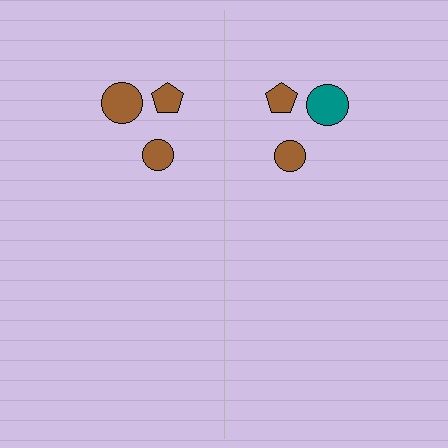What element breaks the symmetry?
The teal circle on the right side breaks the symmetry — its mirror counterpart is brown.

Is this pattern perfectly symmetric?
No, the pattern is not perfectly symmetric. The teal circle on the right side breaks the symmetry — its mirror counterpart is brown.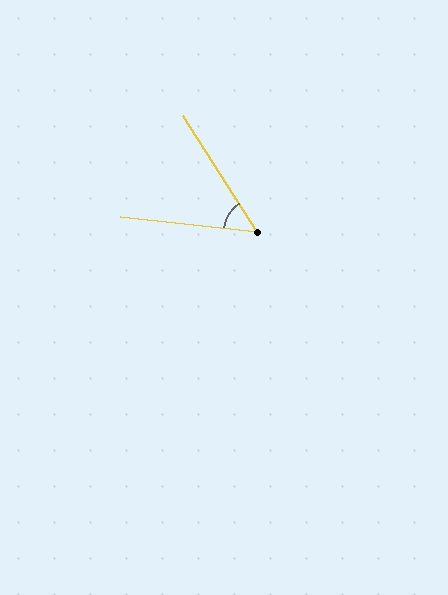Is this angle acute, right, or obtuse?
It is acute.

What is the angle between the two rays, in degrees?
Approximately 51 degrees.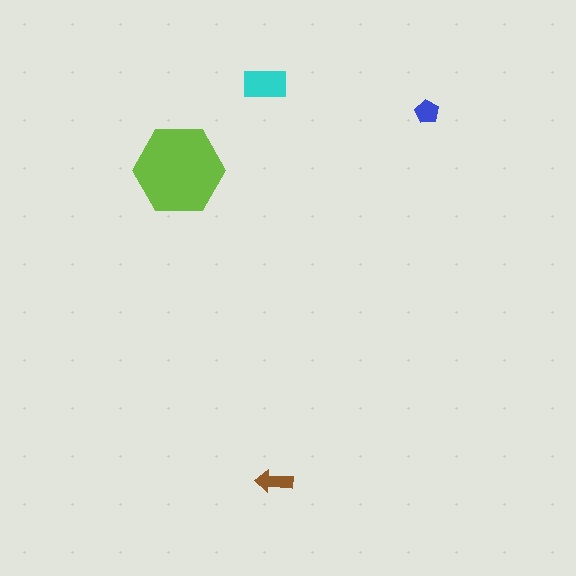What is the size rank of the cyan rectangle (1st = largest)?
2nd.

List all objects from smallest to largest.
The blue pentagon, the brown arrow, the cyan rectangle, the lime hexagon.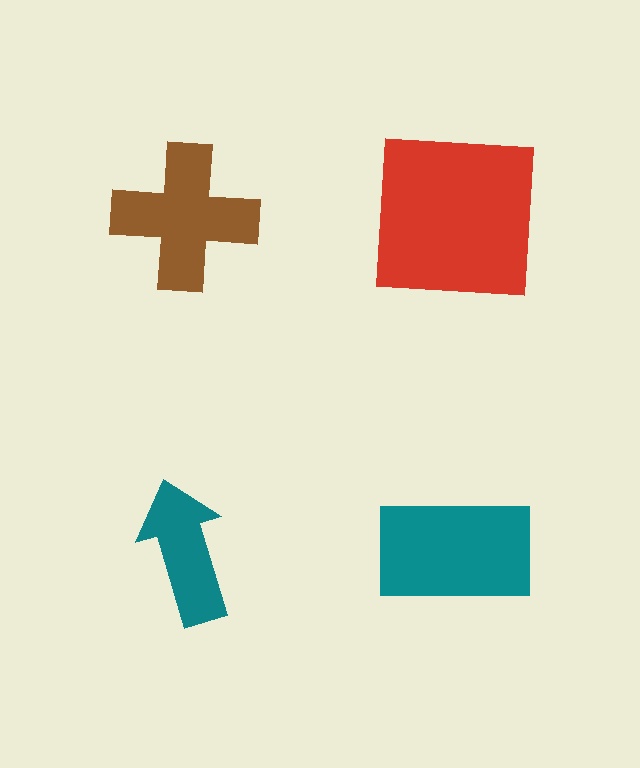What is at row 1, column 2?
A red square.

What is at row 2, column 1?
A teal arrow.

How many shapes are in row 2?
2 shapes.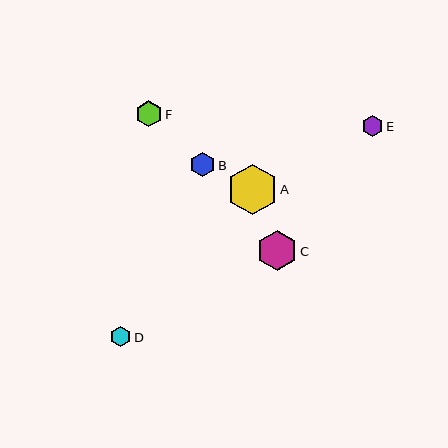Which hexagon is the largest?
Hexagon A is the largest with a size of approximately 50 pixels.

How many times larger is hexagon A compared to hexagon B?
Hexagon A is approximately 2.0 times the size of hexagon B.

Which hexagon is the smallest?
Hexagon D is the smallest with a size of approximately 20 pixels.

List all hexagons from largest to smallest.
From largest to smallest: A, C, F, B, E, D.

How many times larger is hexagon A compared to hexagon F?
Hexagon A is approximately 1.9 times the size of hexagon F.